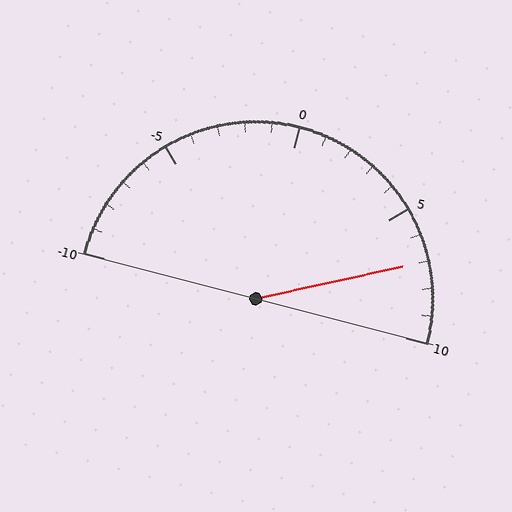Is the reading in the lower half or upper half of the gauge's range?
The reading is in the upper half of the range (-10 to 10).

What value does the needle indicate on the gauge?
The needle indicates approximately 7.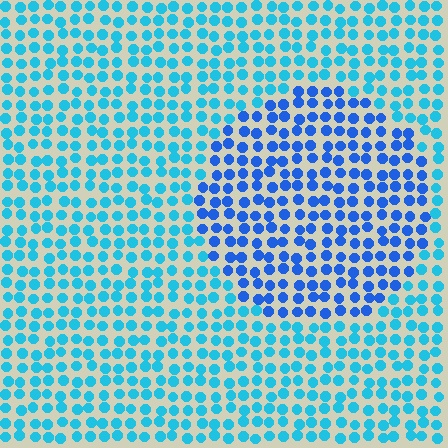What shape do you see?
I see a circle.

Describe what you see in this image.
The image is filled with small cyan elements in a uniform arrangement. A circle-shaped region is visible where the elements are tinted to a slightly different hue, forming a subtle color boundary.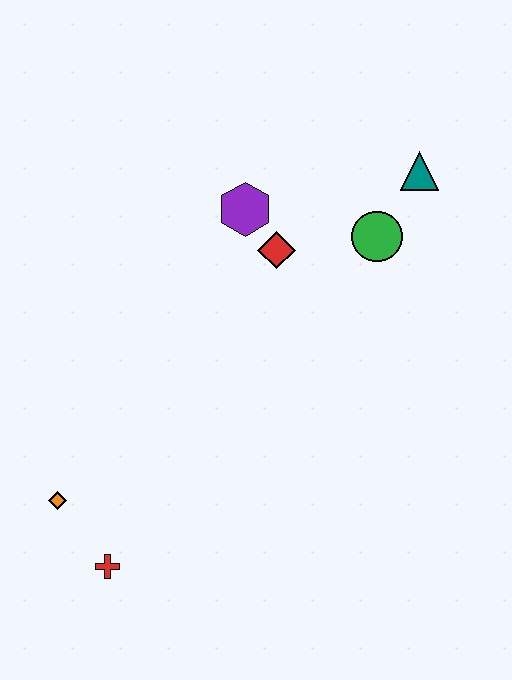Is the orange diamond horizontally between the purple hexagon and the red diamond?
No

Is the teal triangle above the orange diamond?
Yes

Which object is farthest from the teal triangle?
The red cross is farthest from the teal triangle.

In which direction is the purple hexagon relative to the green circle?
The purple hexagon is to the left of the green circle.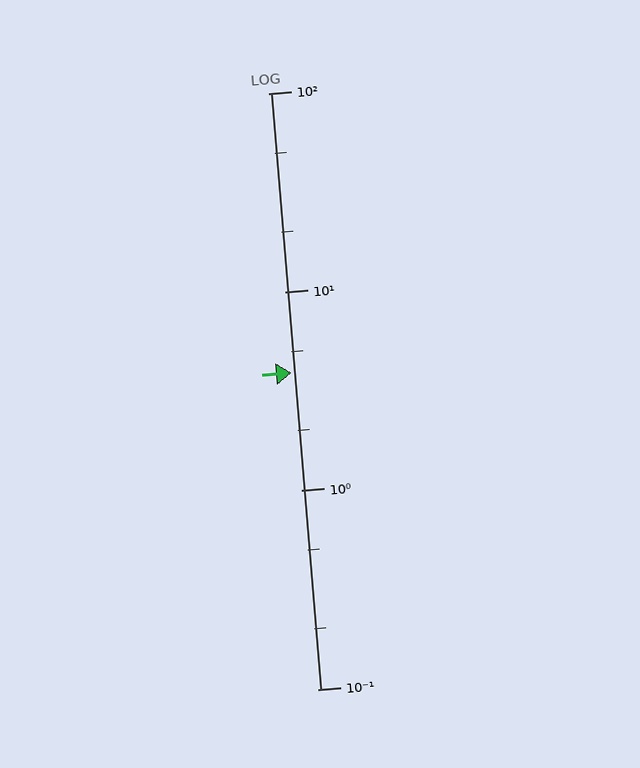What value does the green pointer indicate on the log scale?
The pointer indicates approximately 3.9.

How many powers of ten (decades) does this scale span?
The scale spans 3 decades, from 0.1 to 100.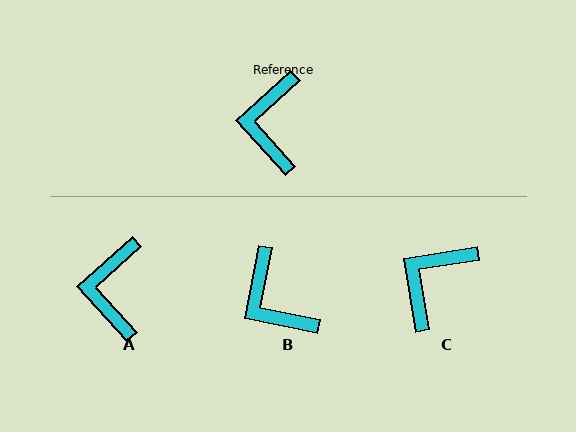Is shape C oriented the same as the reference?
No, it is off by about 33 degrees.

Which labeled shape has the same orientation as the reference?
A.